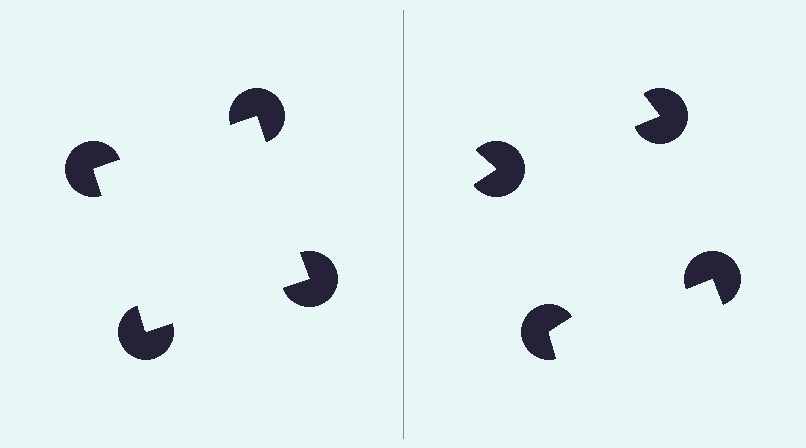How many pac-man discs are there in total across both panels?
8 — 4 on each side.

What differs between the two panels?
The pac-man discs are positioned identically on both sides; only the wedge orientations differ. On the left they align to a square; on the right they are misaligned.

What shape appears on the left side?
An illusory square.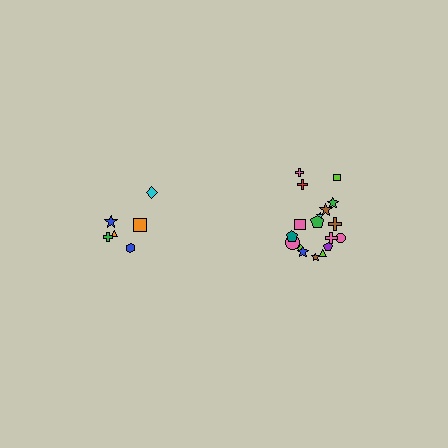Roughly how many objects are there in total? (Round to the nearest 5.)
Roughly 25 objects in total.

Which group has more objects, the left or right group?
The right group.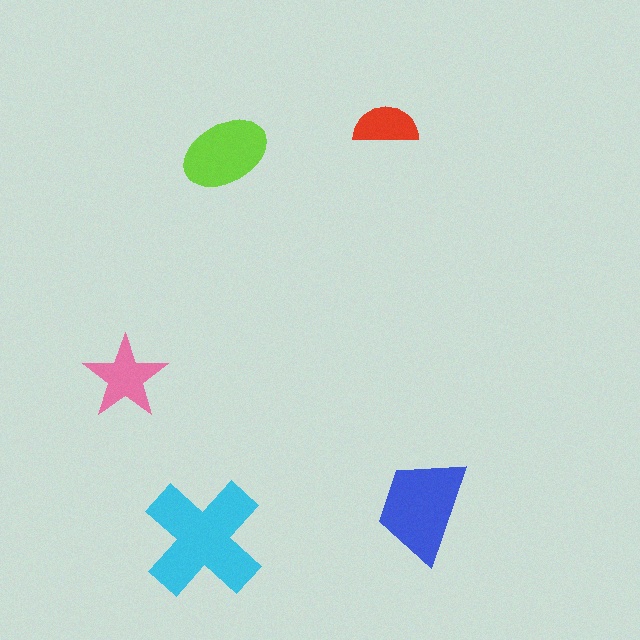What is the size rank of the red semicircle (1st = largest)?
5th.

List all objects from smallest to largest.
The red semicircle, the pink star, the lime ellipse, the blue trapezoid, the cyan cross.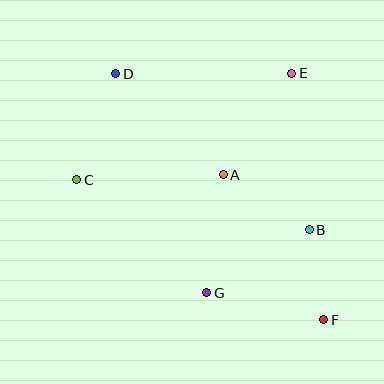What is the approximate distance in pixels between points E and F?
The distance between E and F is approximately 249 pixels.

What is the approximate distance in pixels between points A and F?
The distance between A and F is approximately 176 pixels.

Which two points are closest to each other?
Points B and F are closest to each other.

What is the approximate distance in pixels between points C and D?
The distance between C and D is approximately 113 pixels.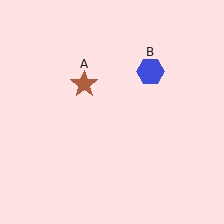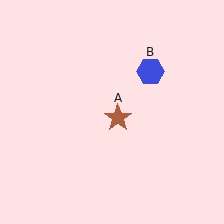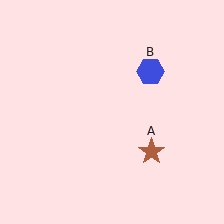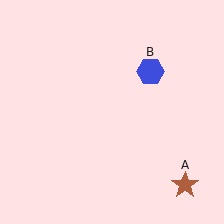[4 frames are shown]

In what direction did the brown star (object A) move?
The brown star (object A) moved down and to the right.